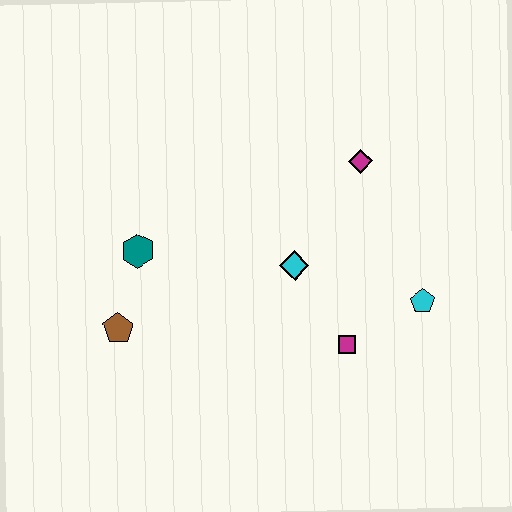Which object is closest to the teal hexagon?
The brown pentagon is closest to the teal hexagon.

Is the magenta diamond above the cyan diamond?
Yes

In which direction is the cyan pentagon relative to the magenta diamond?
The cyan pentagon is below the magenta diamond.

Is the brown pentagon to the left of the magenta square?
Yes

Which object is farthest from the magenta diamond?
The brown pentagon is farthest from the magenta diamond.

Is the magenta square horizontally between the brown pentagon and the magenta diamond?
Yes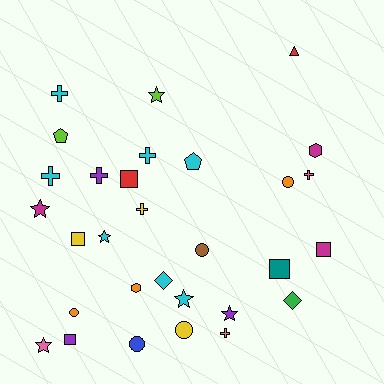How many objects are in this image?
There are 30 objects.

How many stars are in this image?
There are 6 stars.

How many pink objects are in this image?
There are 2 pink objects.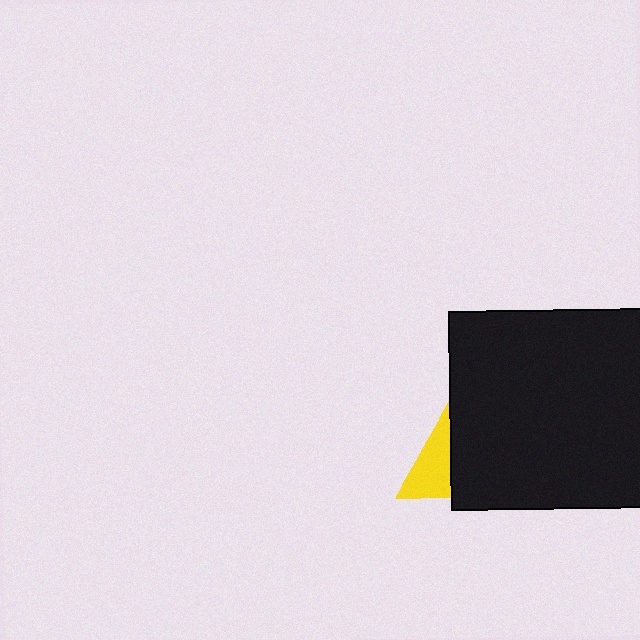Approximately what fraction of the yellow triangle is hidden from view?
Roughly 61% of the yellow triangle is hidden behind the black square.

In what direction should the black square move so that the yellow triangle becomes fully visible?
The black square should move right. That is the shortest direction to clear the overlap and leave the yellow triangle fully visible.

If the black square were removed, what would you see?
You would see the complete yellow triangle.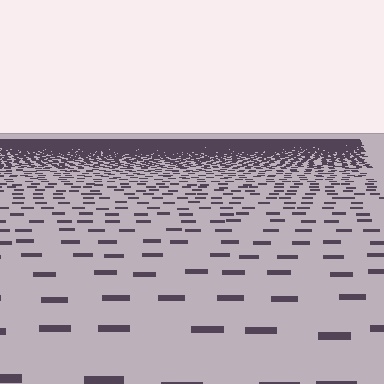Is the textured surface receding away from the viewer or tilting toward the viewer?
The surface is receding away from the viewer. Texture elements get smaller and denser toward the top.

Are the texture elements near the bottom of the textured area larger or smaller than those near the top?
Larger. Near the bottom, elements are closer to the viewer and appear at a bigger on-screen size.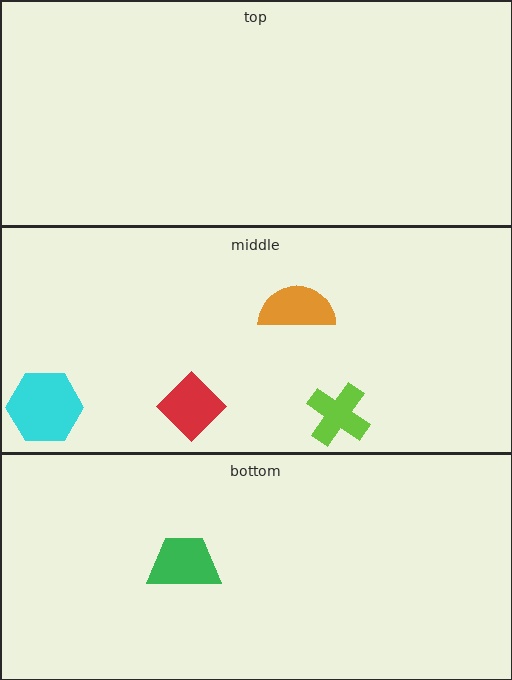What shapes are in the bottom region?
The green trapezoid.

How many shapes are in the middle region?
4.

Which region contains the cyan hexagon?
The middle region.